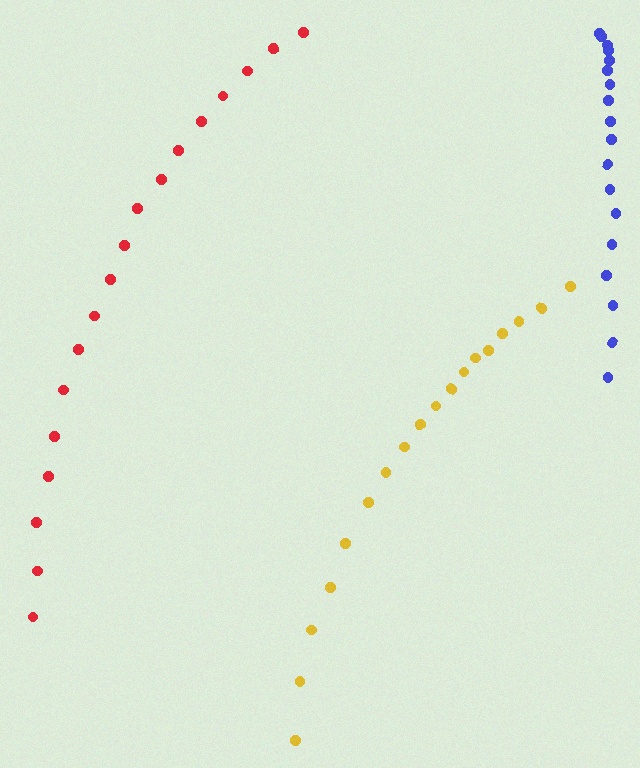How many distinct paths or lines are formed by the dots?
There are 3 distinct paths.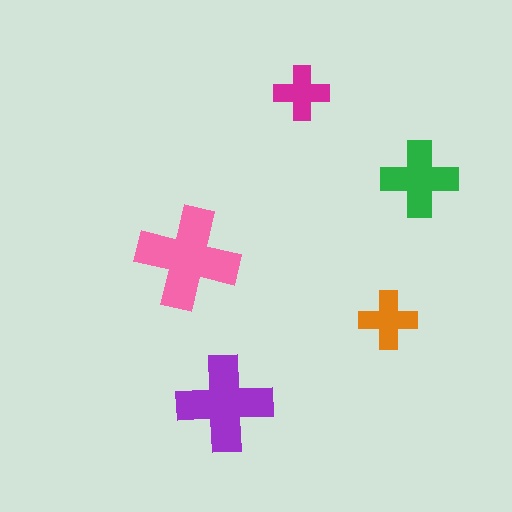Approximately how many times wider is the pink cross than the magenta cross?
About 2 times wider.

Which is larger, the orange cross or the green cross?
The green one.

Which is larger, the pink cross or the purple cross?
The pink one.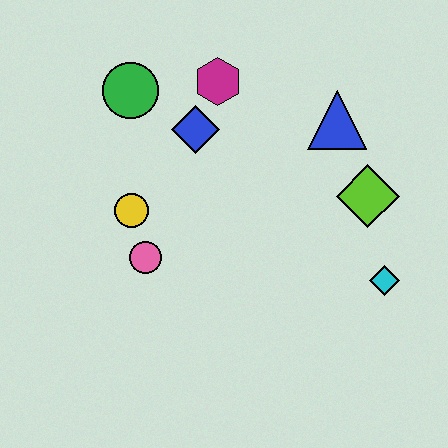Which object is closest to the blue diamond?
The magenta hexagon is closest to the blue diamond.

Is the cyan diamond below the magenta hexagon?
Yes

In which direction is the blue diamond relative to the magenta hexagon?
The blue diamond is below the magenta hexagon.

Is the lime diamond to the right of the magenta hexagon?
Yes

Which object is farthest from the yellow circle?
The cyan diamond is farthest from the yellow circle.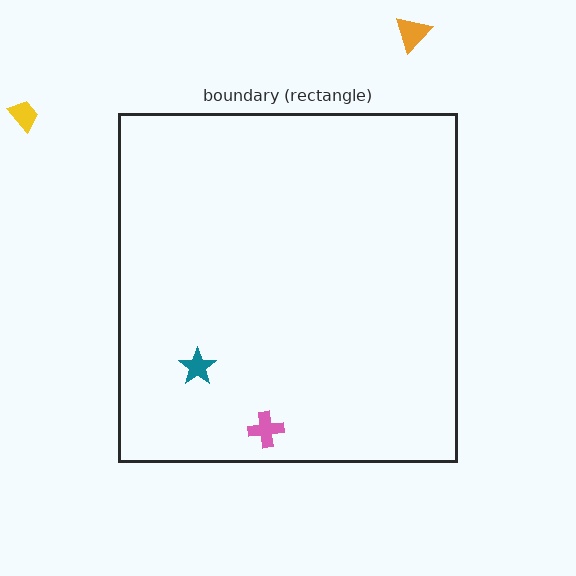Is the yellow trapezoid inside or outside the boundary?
Outside.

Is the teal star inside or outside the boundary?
Inside.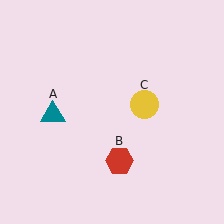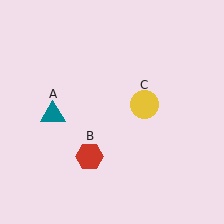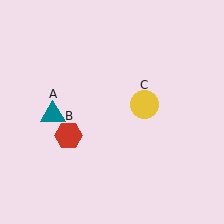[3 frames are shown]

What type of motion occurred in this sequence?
The red hexagon (object B) rotated clockwise around the center of the scene.